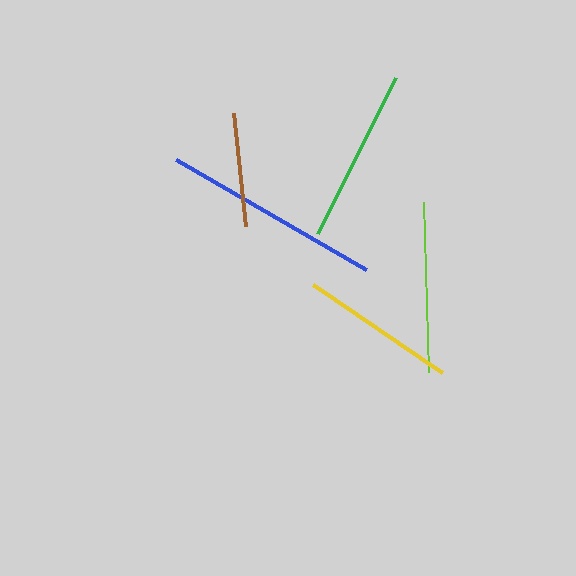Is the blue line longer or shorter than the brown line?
The blue line is longer than the brown line.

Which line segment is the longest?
The blue line is the longest at approximately 219 pixels.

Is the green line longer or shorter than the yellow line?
The green line is longer than the yellow line.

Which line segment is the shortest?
The brown line is the shortest at approximately 113 pixels.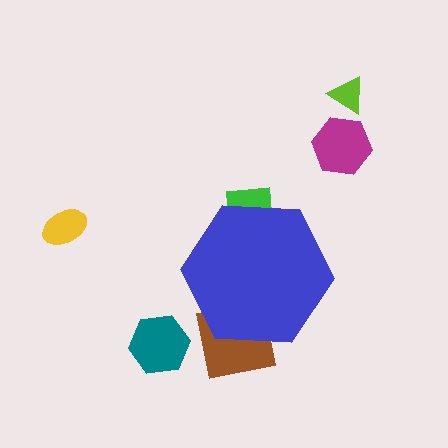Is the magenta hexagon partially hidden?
No, the magenta hexagon is fully visible.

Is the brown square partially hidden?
Yes, the brown square is partially hidden behind the blue hexagon.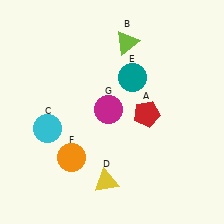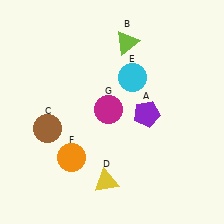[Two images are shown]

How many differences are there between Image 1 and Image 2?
There are 3 differences between the two images.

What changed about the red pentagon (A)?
In Image 1, A is red. In Image 2, it changed to purple.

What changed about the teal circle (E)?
In Image 1, E is teal. In Image 2, it changed to cyan.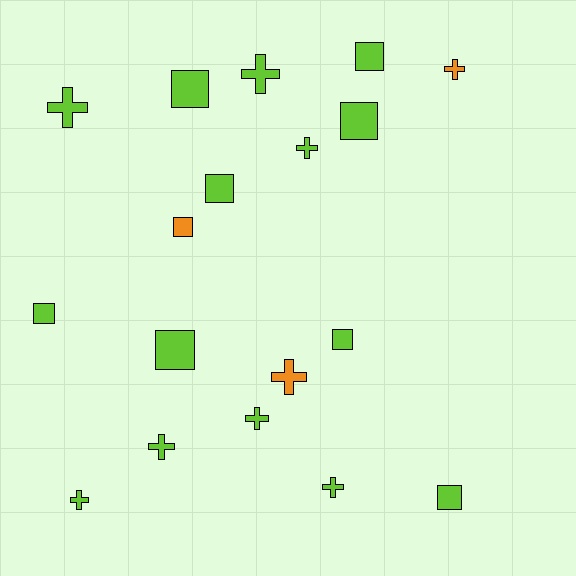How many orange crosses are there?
There are 2 orange crosses.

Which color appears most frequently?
Lime, with 15 objects.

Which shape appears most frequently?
Square, with 9 objects.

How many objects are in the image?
There are 18 objects.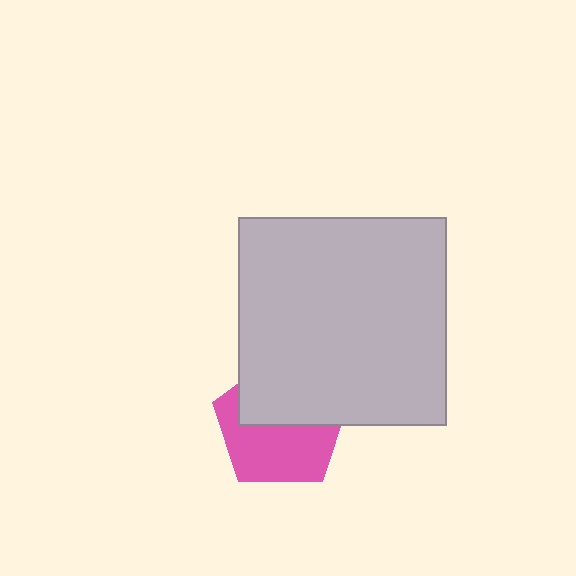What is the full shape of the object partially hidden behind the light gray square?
The partially hidden object is a pink pentagon.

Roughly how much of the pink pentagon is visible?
About half of it is visible (roughly 53%).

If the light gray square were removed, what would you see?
You would see the complete pink pentagon.